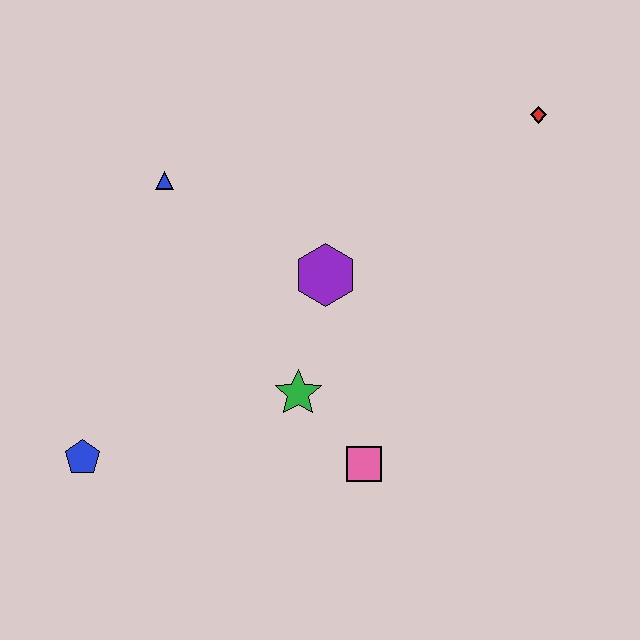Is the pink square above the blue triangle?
No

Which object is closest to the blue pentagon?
The green star is closest to the blue pentagon.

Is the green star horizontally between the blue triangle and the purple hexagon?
Yes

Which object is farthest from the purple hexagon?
The blue pentagon is farthest from the purple hexagon.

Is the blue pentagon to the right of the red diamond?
No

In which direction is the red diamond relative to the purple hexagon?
The red diamond is to the right of the purple hexagon.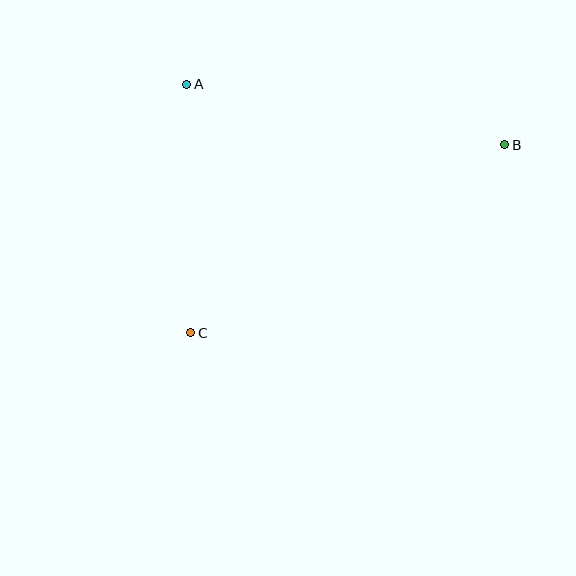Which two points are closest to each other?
Points A and C are closest to each other.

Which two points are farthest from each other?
Points B and C are farthest from each other.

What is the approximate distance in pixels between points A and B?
The distance between A and B is approximately 324 pixels.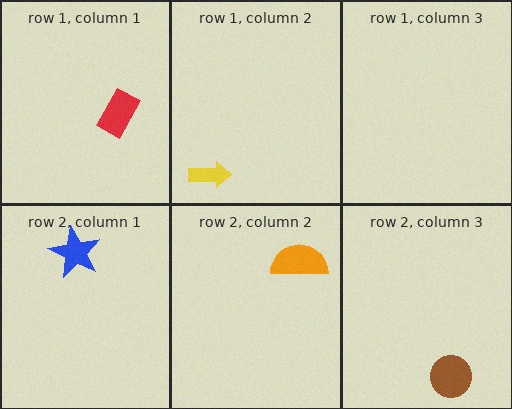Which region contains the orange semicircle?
The row 2, column 2 region.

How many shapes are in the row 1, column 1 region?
1.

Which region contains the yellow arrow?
The row 1, column 2 region.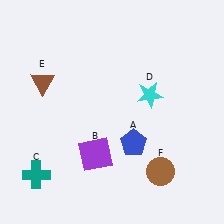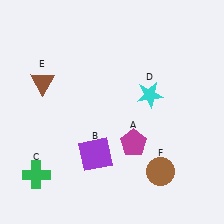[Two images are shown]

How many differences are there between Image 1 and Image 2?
There are 2 differences between the two images.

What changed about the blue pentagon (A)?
In Image 1, A is blue. In Image 2, it changed to magenta.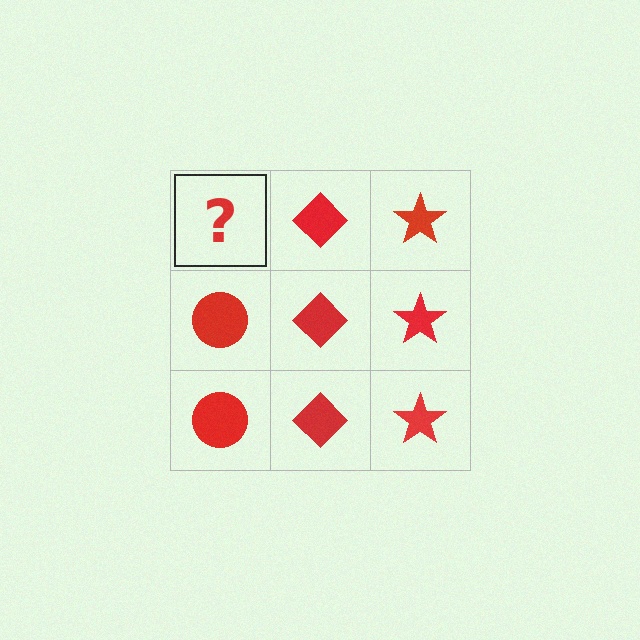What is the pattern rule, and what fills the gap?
The rule is that each column has a consistent shape. The gap should be filled with a red circle.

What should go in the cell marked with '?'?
The missing cell should contain a red circle.